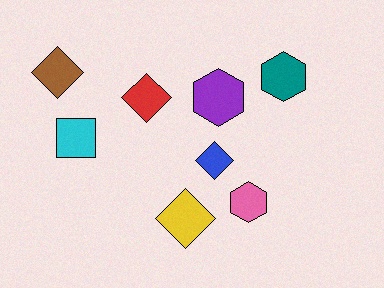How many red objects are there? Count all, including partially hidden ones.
There is 1 red object.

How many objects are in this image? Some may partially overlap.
There are 8 objects.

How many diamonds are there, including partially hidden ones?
There are 4 diamonds.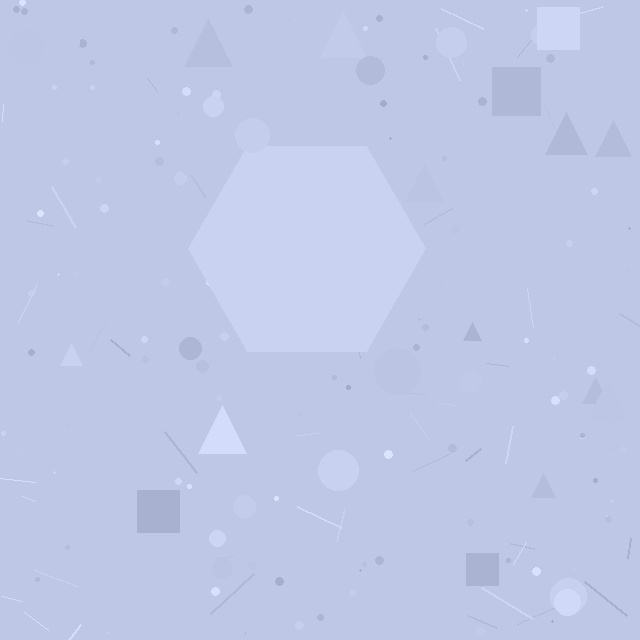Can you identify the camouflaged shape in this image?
The camouflaged shape is a hexagon.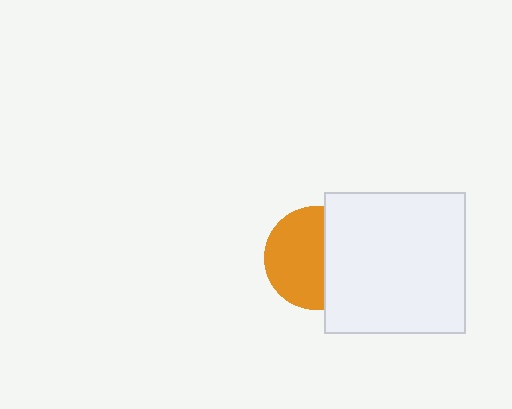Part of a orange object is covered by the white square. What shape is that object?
It is a circle.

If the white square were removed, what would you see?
You would see the complete orange circle.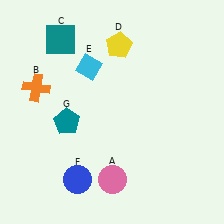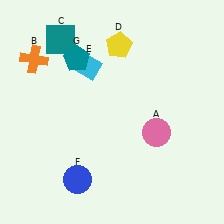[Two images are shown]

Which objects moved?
The objects that moved are: the pink circle (A), the orange cross (B), the teal pentagon (G).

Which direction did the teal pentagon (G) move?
The teal pentagon (G) moved up.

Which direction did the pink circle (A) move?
The pink circle (A) moved up.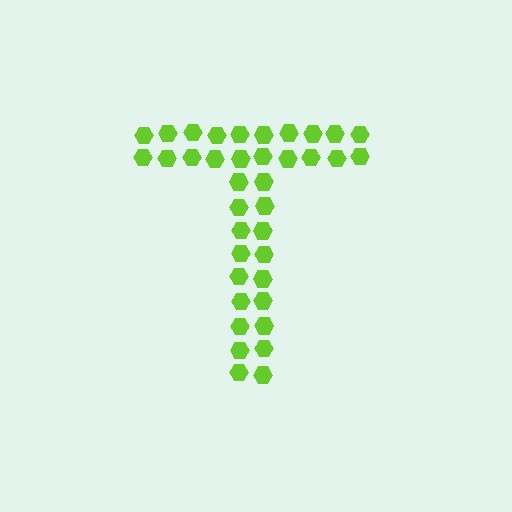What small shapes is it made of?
It is made of small hexagons.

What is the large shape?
The large shape is the letter T.